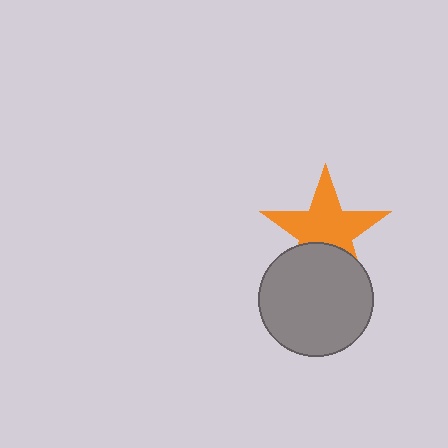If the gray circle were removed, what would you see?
You would see the complete orange star.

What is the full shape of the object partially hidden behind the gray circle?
The partially hidden object is an orange star.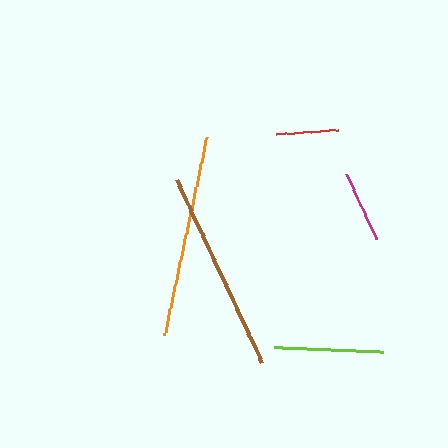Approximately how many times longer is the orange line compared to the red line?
The orange line is approximately 3.2 times the length of the red line.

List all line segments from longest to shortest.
From longest to shortest: orange, brown, lime, magenta, red.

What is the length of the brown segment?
The brown segment is approximately 201 pixels long.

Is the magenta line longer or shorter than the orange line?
The orange line is longer than the magenta line.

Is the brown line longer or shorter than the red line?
The brown line is longer than the red line.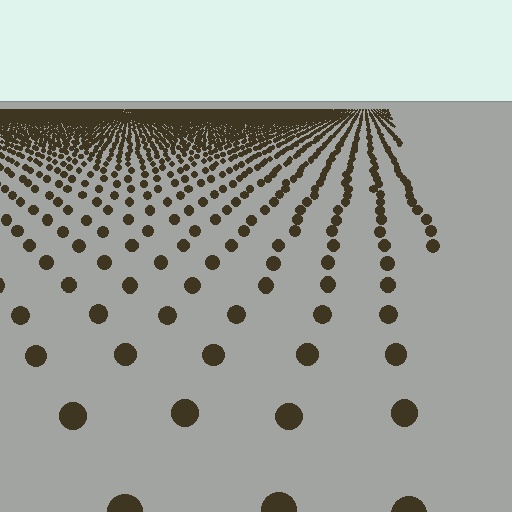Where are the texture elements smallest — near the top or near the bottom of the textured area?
Near the top.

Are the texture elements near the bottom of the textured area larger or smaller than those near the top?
Larger. Near the bottom, elements are closer to the viewer and appear at a bigger on-screen size.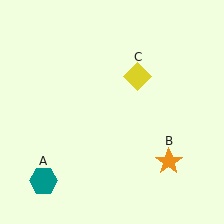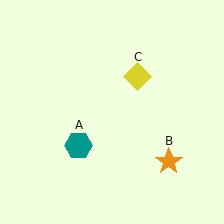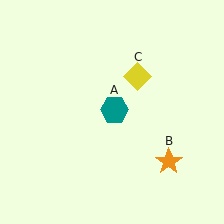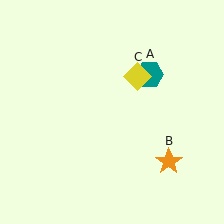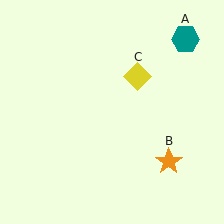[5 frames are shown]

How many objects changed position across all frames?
1 object changed position: teal hexagon (object A).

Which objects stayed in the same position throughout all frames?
Orange star (object B) and yellow diamond (object C) remained stationary.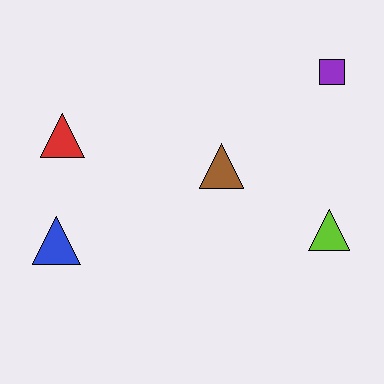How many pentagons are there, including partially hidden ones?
There are no pentagons.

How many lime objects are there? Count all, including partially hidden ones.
There is 1 lime object.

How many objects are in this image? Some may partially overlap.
There are 5 objects.